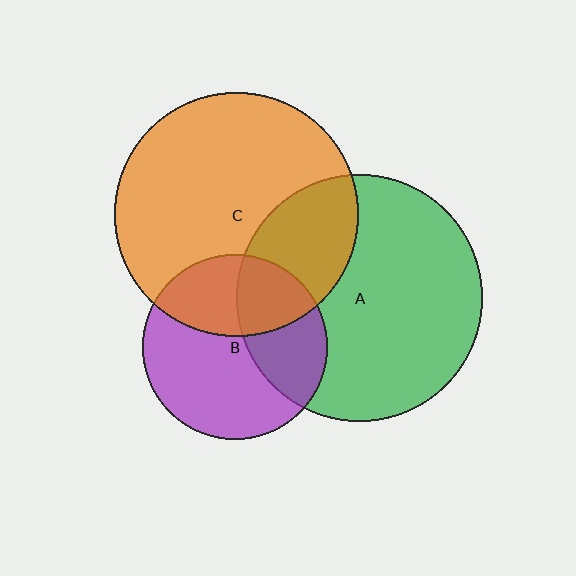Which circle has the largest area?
Circle A (green).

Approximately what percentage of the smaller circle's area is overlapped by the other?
Approximately 30%.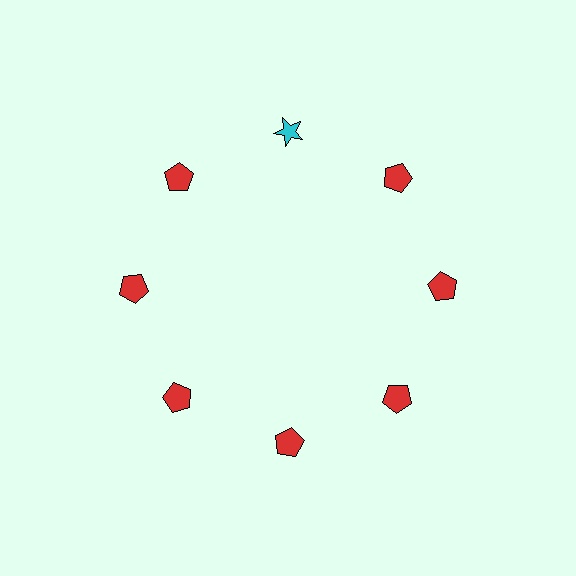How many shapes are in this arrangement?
There are 8 shapes arranged in a ring pattern.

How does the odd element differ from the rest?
It differs in both color (cyan instead of red) and shape (star instead of pentagon).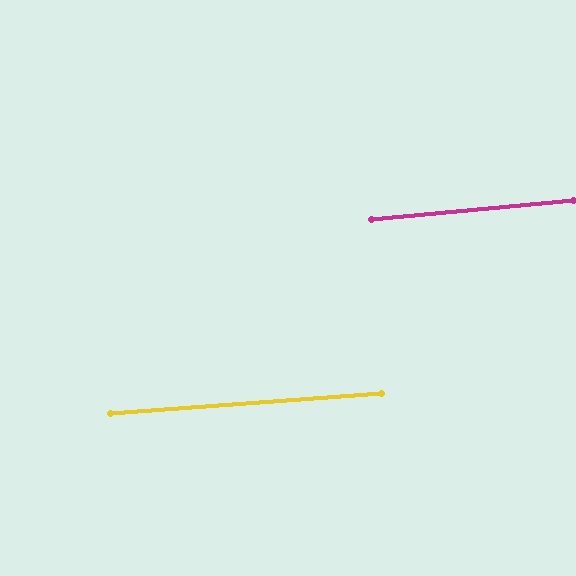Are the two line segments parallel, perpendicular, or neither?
Parallel — their directions differ by only 1.3°.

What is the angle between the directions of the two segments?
Approximately 1 degree.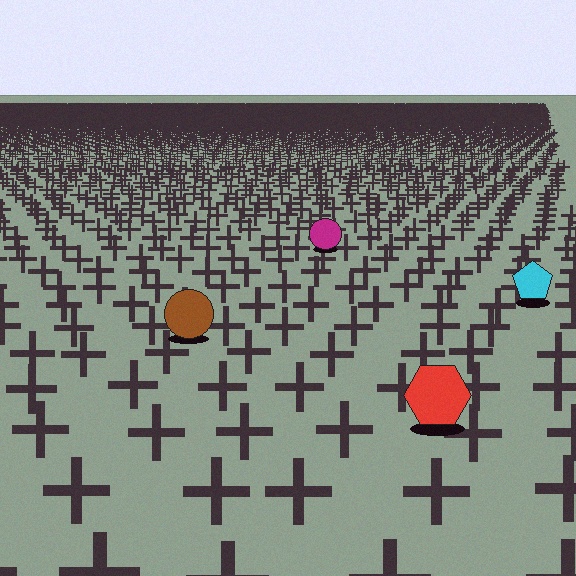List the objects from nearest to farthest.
From nearest to farthest: the red hexagon, the brown circle, the cyan pentagon, the magenta circle.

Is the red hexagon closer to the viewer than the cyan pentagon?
Yes. The red hexagon is closer — you can tell from the texture gradient: the ground texture is coarser near it.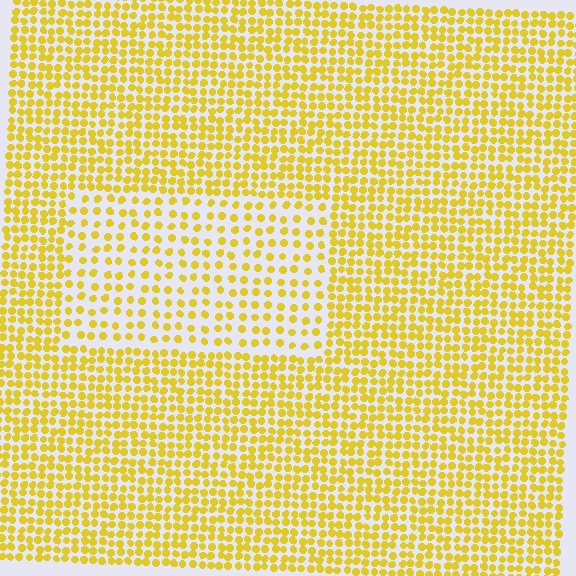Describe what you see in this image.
The image contains small yellow elements arranged at two different densities. A rectangle-shaped region is visible where the elements are less densely packed than the surrounding area.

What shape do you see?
I see a rectangle.